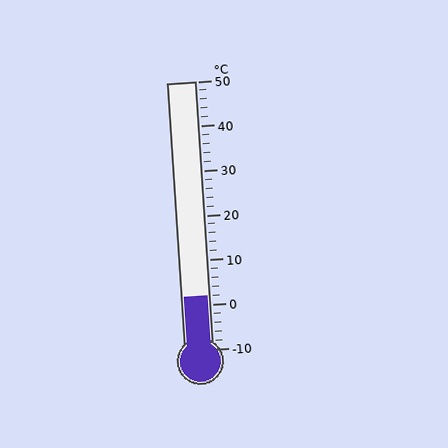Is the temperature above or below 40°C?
The temperature is below 40°C.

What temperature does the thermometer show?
The thermometer shows approximately 2°C.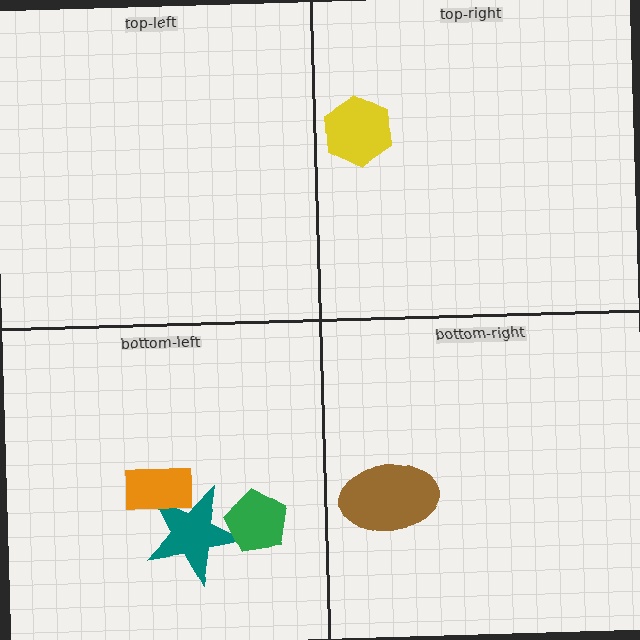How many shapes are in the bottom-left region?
3.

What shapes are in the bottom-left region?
The teal star, the orange rectangle, the green pentagon.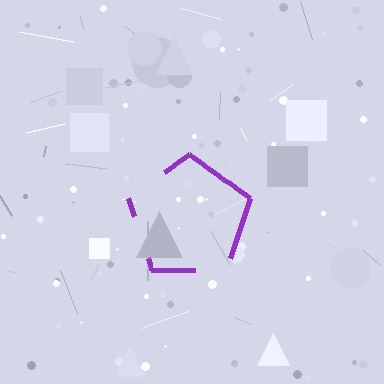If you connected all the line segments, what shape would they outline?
They would outline a pentagon.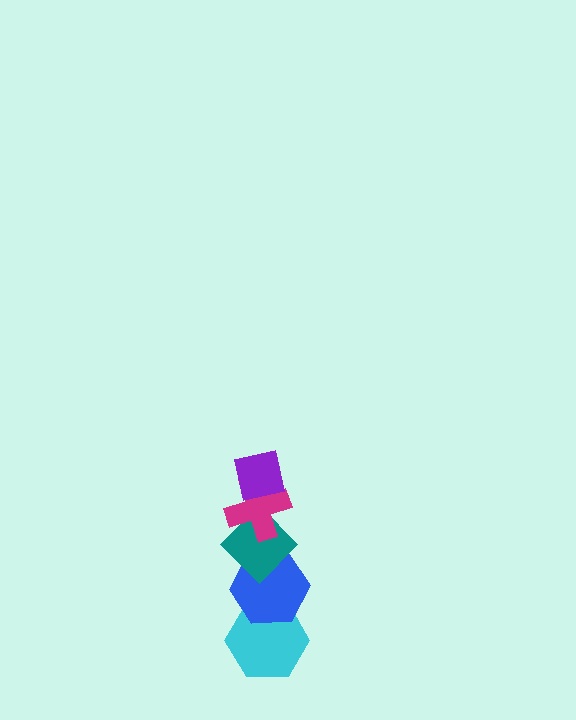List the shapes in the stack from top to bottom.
From top to bottom: the purple square, the magenta cross, the teal diamond, the blue hexagon, the cyan hexagon.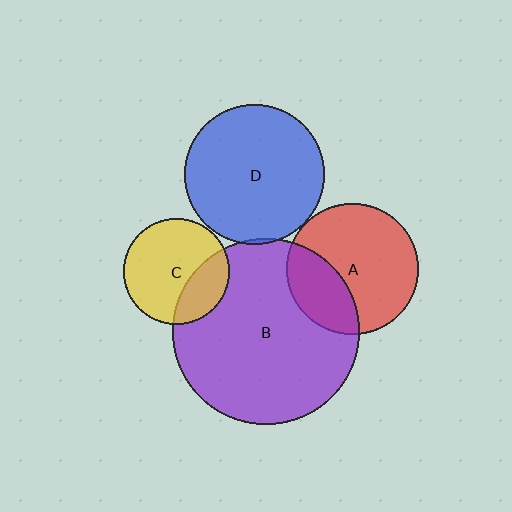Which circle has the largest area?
Circle B (purple).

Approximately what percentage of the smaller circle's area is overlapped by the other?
Approximately 30%.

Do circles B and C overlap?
Yes.